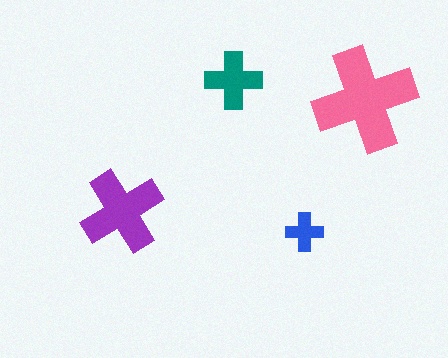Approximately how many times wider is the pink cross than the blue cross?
About 2.5 times wider.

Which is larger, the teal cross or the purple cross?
The purple one.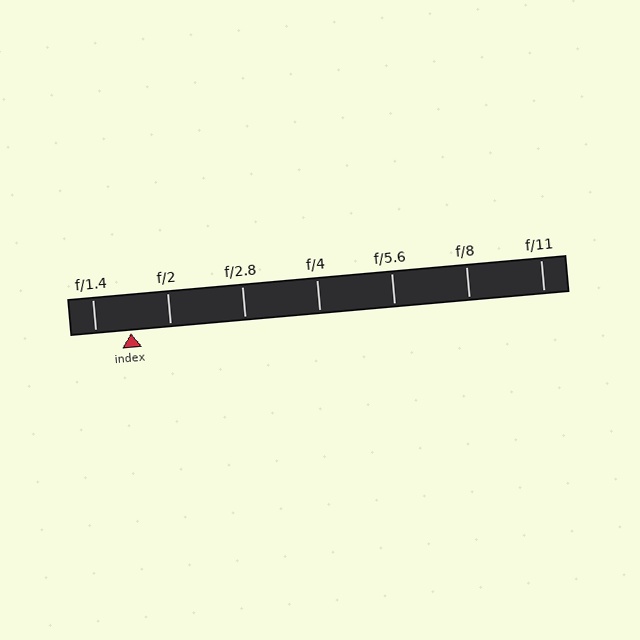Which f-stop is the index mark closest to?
The index mark is closest to f/1.4.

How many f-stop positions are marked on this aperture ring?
There are 7 f-stop positions marked.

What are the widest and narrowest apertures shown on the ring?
The widest aperture shown is f/1.4 and the narrowest is f/11.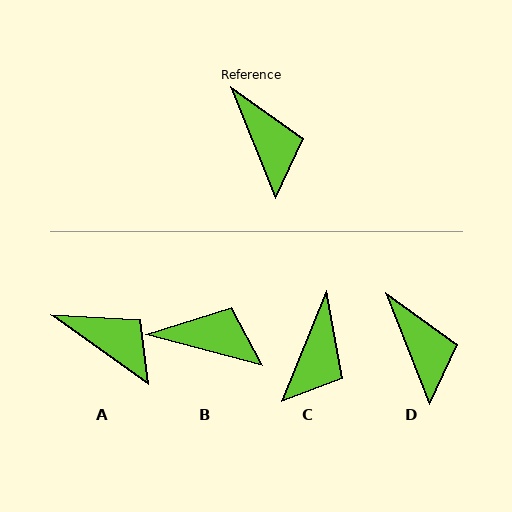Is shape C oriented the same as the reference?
No, it is off by about 44 degrees.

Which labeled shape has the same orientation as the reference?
D.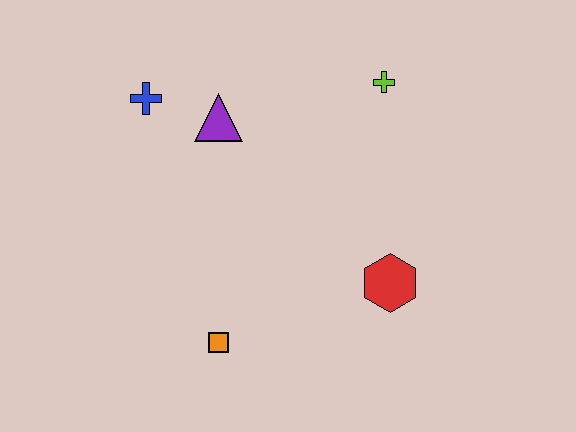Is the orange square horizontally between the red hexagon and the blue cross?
Yes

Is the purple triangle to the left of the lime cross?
Yes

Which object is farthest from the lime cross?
The orange square is farthest from the lime cross.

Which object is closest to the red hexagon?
The orange square is closest to the red hexagon.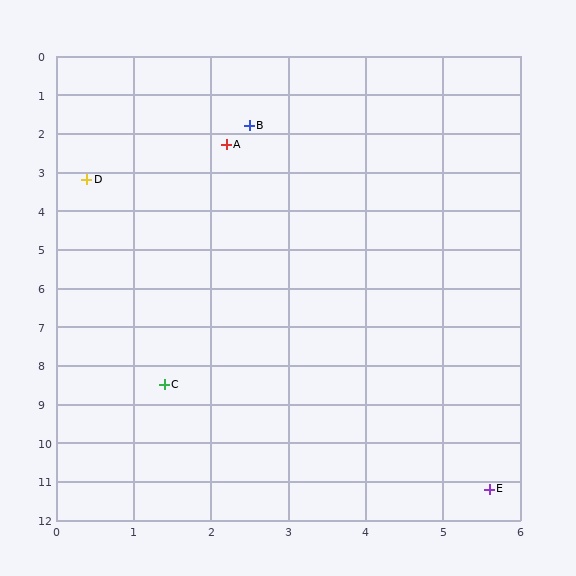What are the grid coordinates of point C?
Point C is at approximately (1.4, 8.5).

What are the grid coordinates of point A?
Point A is at approximately (2.2, 2.3).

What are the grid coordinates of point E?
Point E is at approximately (5.6, 11.2).